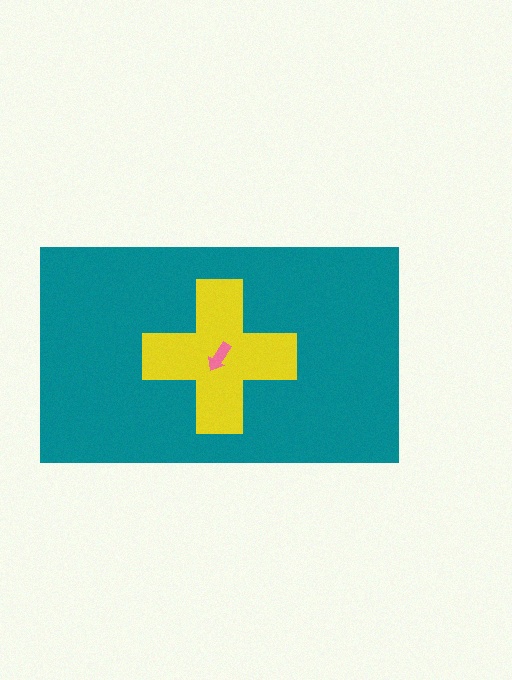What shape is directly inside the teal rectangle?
The yellow cross.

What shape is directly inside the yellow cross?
The pink arrow.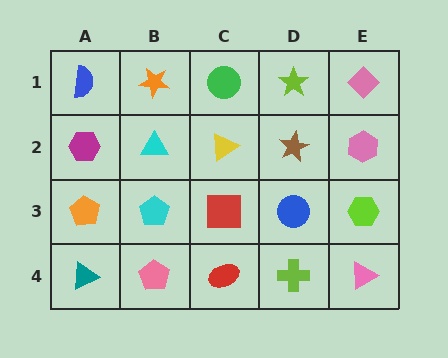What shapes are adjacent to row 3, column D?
A brown star (row 2, column D), a lime cross (row 4, column D), a red square (row 3, column C), a lime hexagon (row 3, column E).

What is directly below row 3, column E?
A pink triangle.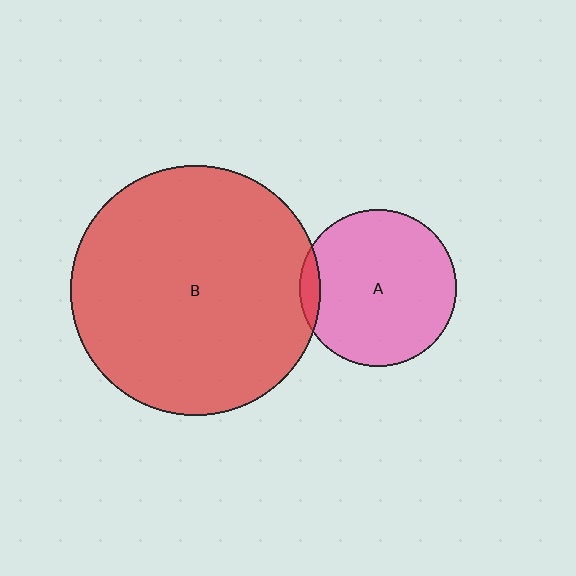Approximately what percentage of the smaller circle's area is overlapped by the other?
Approximately 5%.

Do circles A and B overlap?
Yes.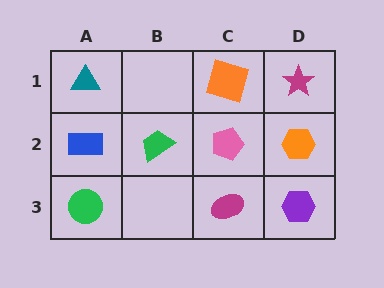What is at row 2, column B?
A green trapezoid.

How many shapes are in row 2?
4 shapes.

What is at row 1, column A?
A teal triangle.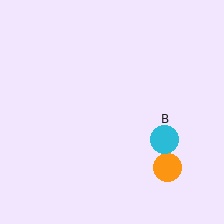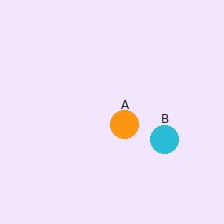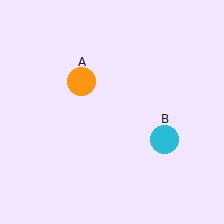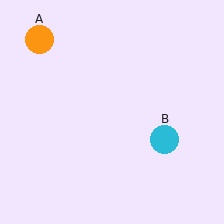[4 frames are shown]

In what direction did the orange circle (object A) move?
The orange circle (object A) moved up and to the left.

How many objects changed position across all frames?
1 object changed position: orange circle (object A).